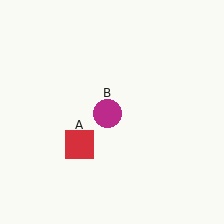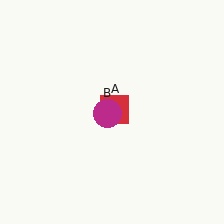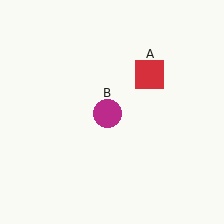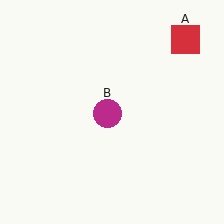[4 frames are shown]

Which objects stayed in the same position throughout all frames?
Magenta circle (object B) remained stationary.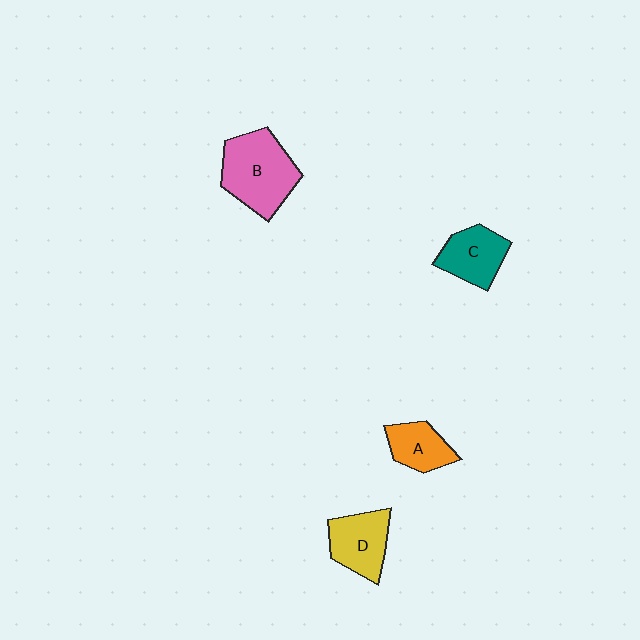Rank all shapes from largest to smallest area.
From largest to smallest: B (pink), D (yellow), C (teal), A (orange).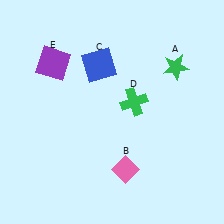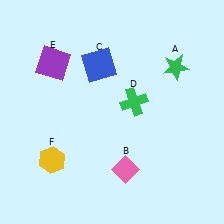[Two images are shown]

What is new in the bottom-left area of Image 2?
A yellow hexagon (F) was added in the bottom-left area of Image 2.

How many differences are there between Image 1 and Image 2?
There is 1 difference between the two images.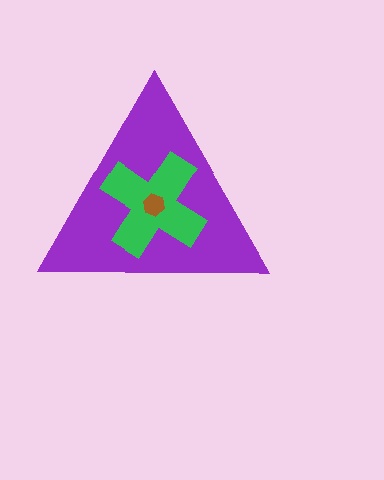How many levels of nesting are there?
3.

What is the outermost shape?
The purple triangle.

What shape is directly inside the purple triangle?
The green cross.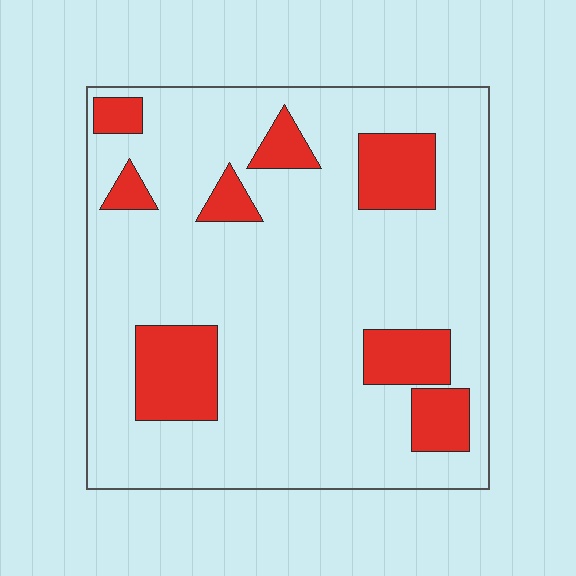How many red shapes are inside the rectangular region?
8.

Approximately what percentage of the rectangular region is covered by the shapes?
Approximately 20%.